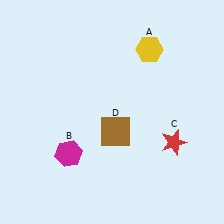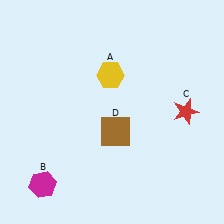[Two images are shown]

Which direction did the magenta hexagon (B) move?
The magenta hexagon (B) moved down.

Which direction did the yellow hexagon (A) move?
The yellow hexagon (A) moved left.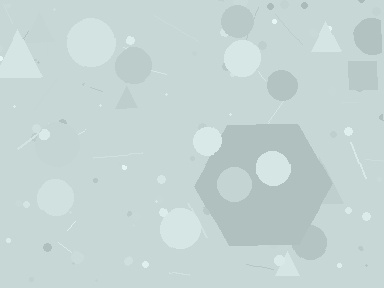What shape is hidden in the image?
A hexagon is hidden in the image.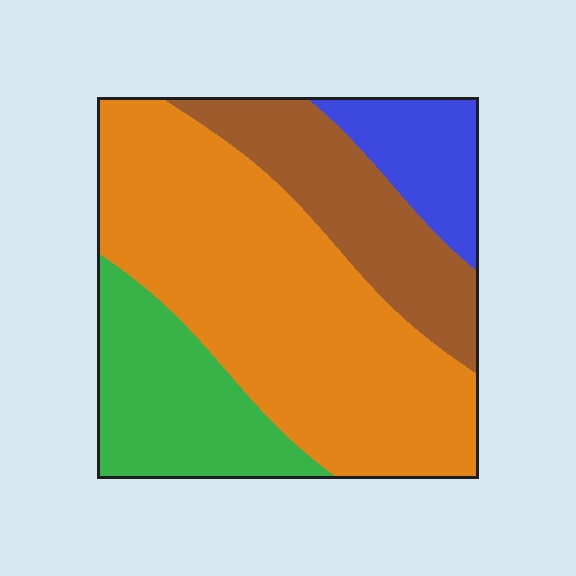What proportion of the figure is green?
Green takes up about one fifth (1/5) of the figure.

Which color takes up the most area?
Orange, at roughly 50%.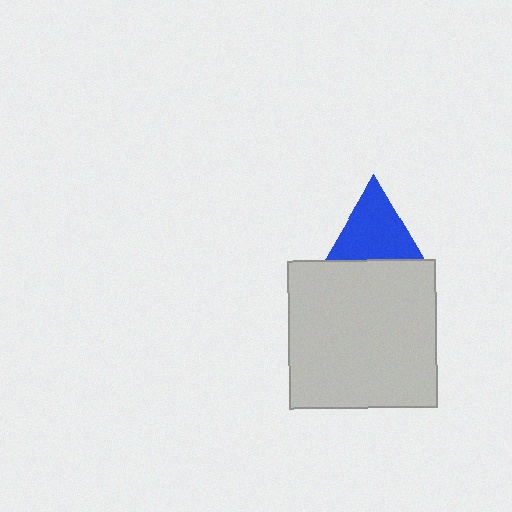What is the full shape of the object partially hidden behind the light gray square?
The partially hidden object is a blue triangle.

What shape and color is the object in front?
The object in front is a light gray square.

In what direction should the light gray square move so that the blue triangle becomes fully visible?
The light gray square should move down. That is the shortest direction to clear the overlap and leave the blue triangle fully visible.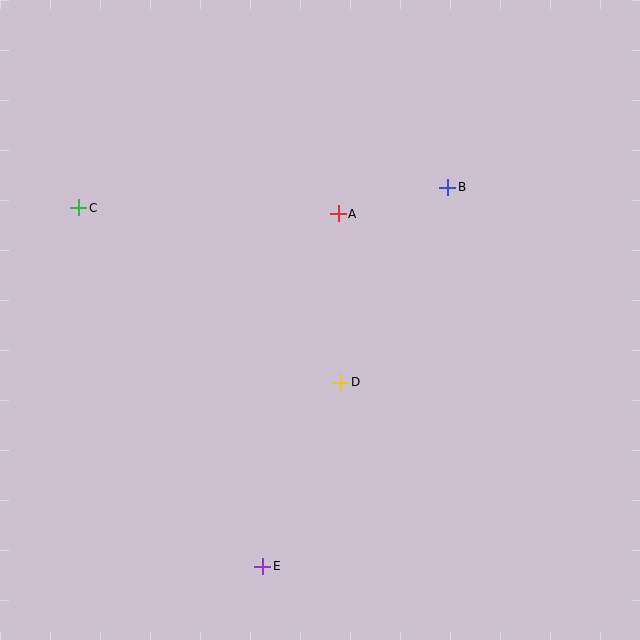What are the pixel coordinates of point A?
Point A is at (338, 214).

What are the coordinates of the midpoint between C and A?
The midpoint between C and A is at (209, 211).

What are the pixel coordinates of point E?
Point E is at (262, 566).